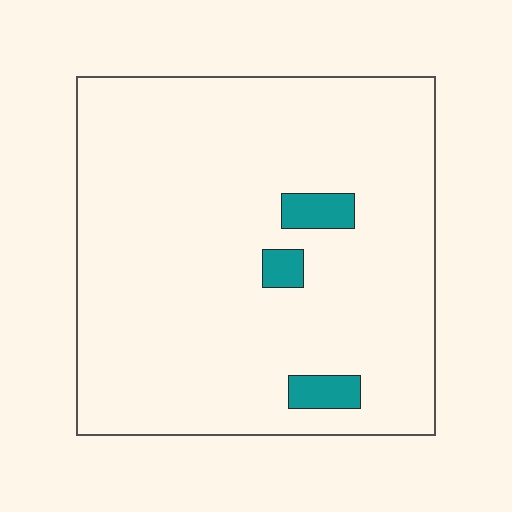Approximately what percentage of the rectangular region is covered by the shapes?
Approximately 5%.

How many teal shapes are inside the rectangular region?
3.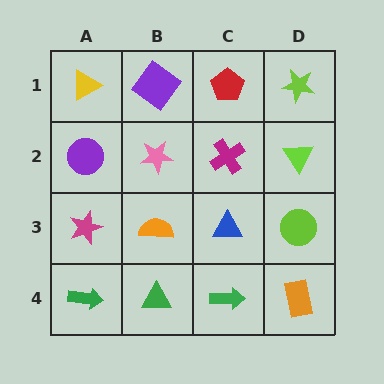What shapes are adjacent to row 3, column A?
A purple circle (row 2, column A), a green arrow (row 4, column A), an orange semicircle (row 3, column B).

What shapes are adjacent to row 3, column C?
A magenta cross (row 2, column C), a green arrow (row 4, column C), an orange semicircle (row 3, column B), a lime circle (row 3, column D).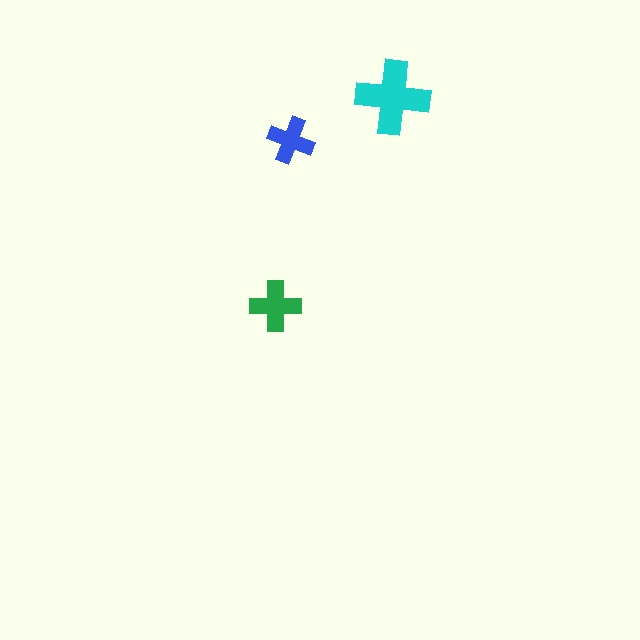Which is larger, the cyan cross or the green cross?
The cyan one.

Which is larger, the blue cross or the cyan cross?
The cyan one.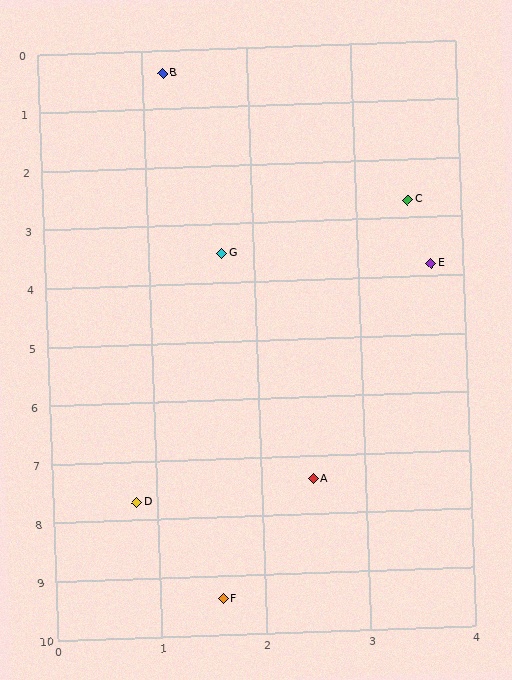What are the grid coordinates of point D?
Point D is at approximately (0.8, 7.7).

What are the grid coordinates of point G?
Point G is at approximately (1.7, 3.5).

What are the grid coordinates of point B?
Point B is at approximately (1.2, 0.4).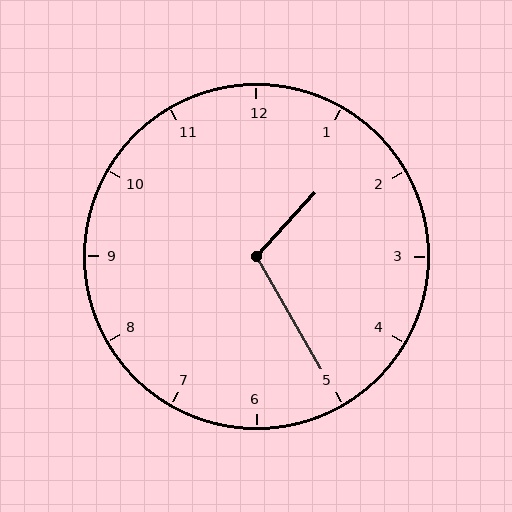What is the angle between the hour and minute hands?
Approximately 108 degrees.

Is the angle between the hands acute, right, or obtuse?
It is obtuse.